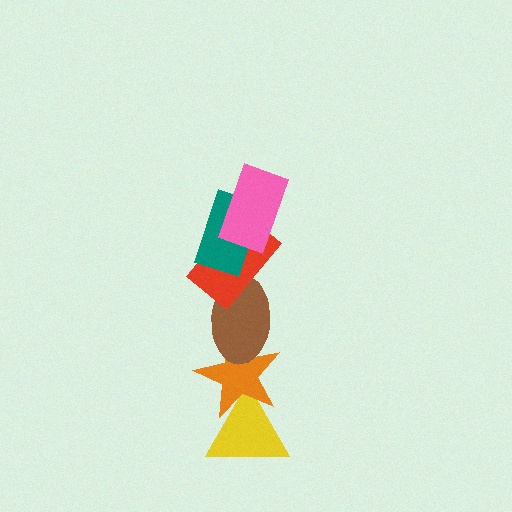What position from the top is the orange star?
The orange star is 5th from the top.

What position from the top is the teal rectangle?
The teal rectangle is 2nd from the top.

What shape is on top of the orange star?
The brown ellipse is on top of the orange star.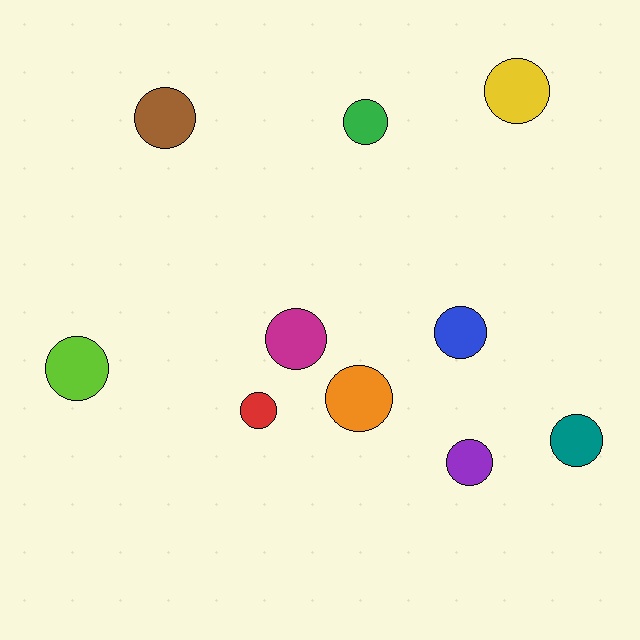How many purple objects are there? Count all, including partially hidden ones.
There is 1 purple object.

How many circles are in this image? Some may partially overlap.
There are 10 circles.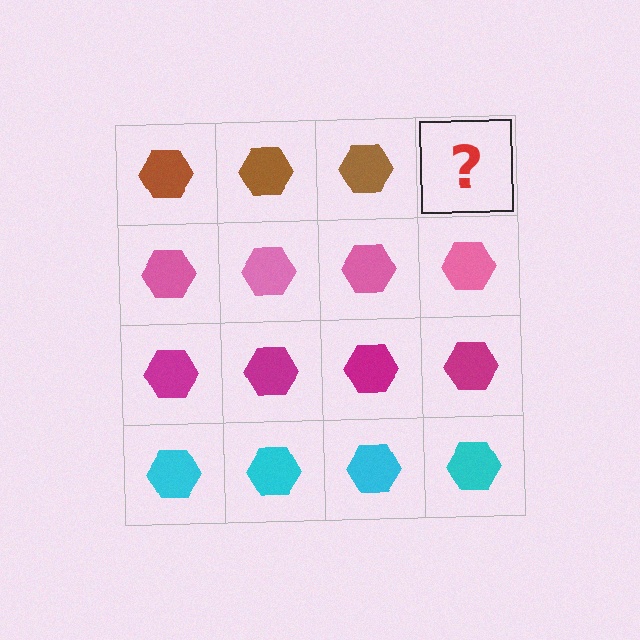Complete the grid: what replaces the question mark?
The question mark should be replaced with a brown hexagon.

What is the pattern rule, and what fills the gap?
The rule is that each row has a consistent color. The gap should be filled with a brown hexagon.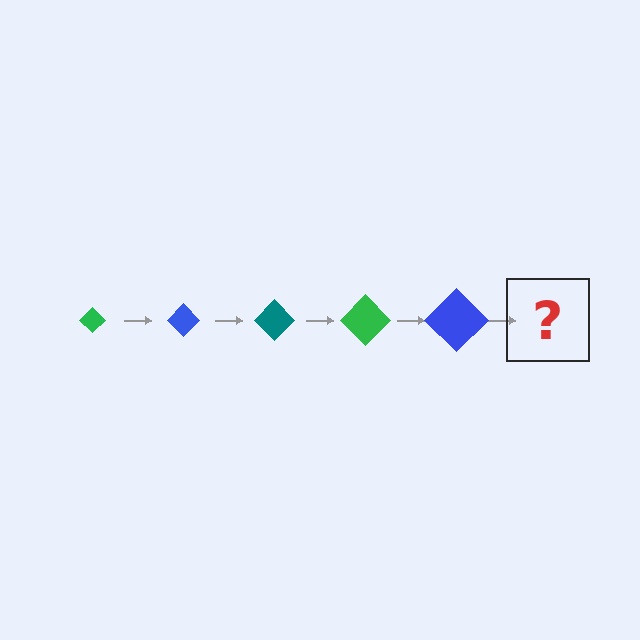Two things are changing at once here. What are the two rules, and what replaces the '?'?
The two rules are that the diamond grows larger each step and the color cycles through green, blue, and teal. The '?' should be a teal diamond, larger than the previous one.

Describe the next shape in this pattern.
It should be a teal diamond, larger than the previous one.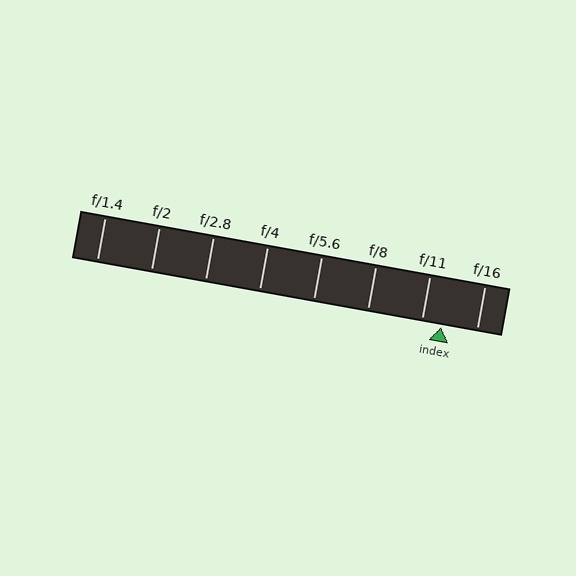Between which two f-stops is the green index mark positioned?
The index mark is between f/11 and f/16.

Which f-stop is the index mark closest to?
The index mark is closest to f/11.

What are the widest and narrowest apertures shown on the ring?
The widest aperture shown is f/1.4 and the narrowest is f/16.